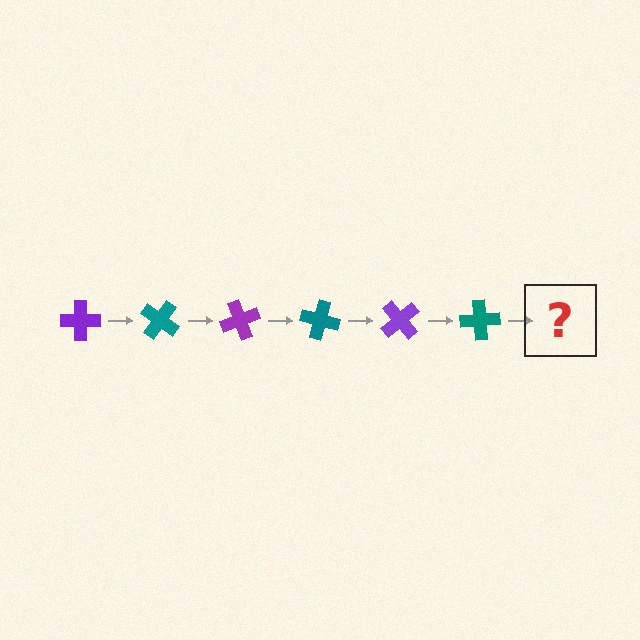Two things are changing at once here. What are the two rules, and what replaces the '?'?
The two rules are that it rotates 35 degrees each step and the color cycles through purple and teal. The '?' should be a purple cross, rotated 210 degrees from the start.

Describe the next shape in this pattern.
It should be a purple cross, rotated 210 degrees from the start.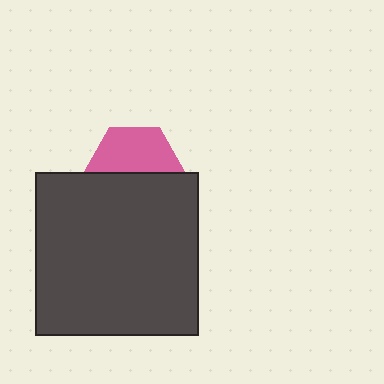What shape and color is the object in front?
The object in front is a dark gray square.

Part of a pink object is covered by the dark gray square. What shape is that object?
It is a hexagon.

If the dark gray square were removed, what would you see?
You would see the complete pink hexagon.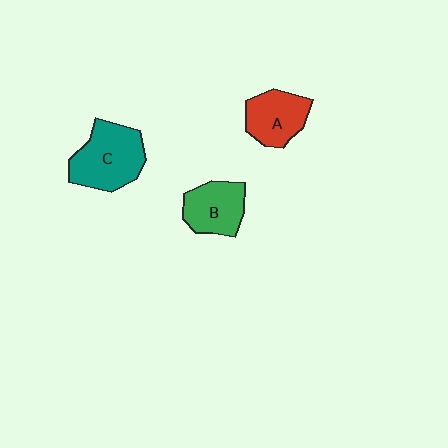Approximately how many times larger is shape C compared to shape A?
Approximately 1.4 times.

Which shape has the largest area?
Shape C (teal).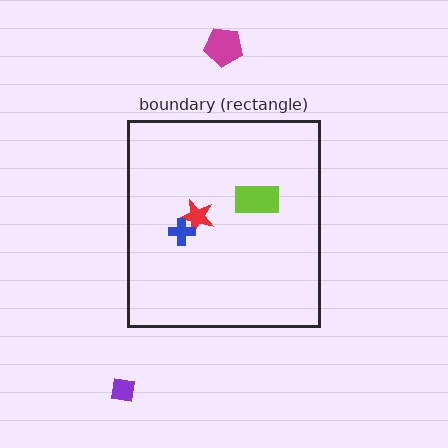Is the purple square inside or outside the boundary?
Outside.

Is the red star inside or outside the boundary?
Inside.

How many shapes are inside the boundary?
3 inside, 2 outside.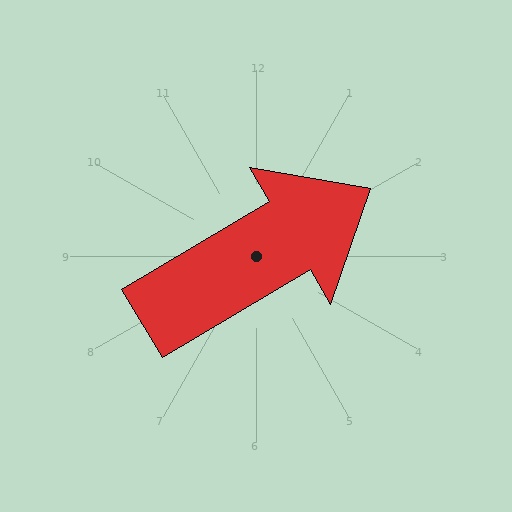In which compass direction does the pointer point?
Northeast.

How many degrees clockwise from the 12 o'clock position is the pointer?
Approximately 59 degrees.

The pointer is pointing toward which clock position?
Roughly 2 o'clock.